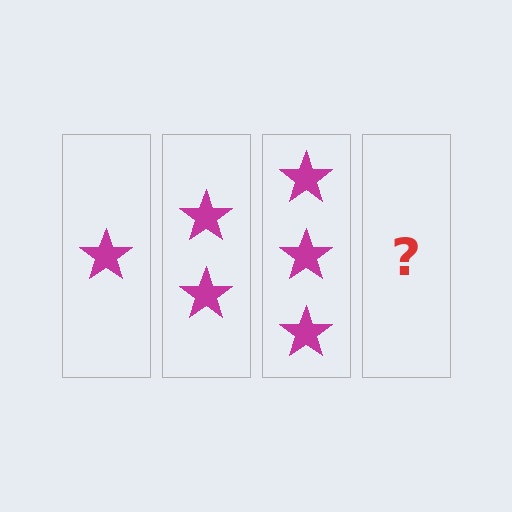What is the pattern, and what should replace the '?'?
The pattern is that each step adds one more star. The '?' should be 4 stars.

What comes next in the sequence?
The next element should be 4 stars.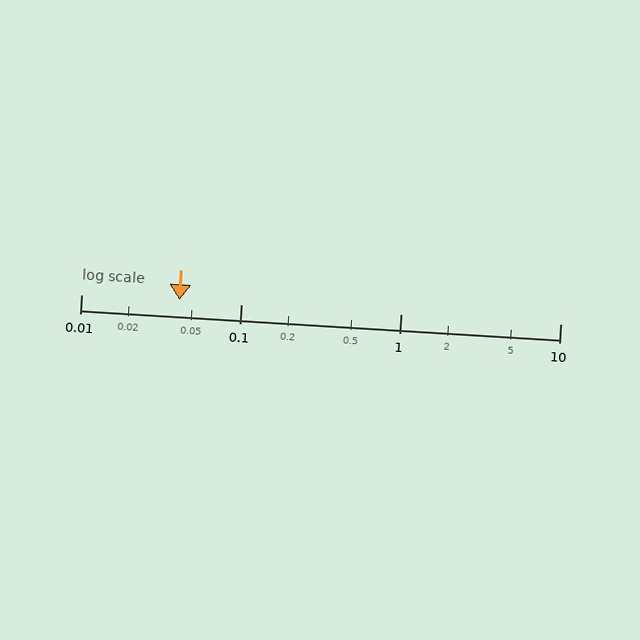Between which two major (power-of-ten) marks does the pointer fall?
The pointer is between 0.01 and 0.1.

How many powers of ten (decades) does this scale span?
The scale spans 3 decades, from 0.01 to 10.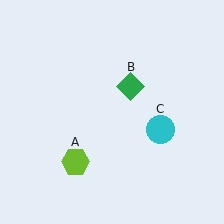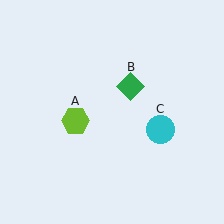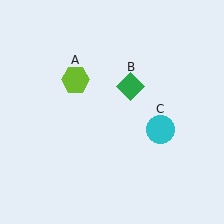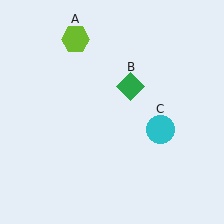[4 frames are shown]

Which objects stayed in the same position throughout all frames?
Green diamond (object B) and cyan circle (object C) remained stationary.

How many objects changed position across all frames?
1 object changed position: lime hexagon (object A).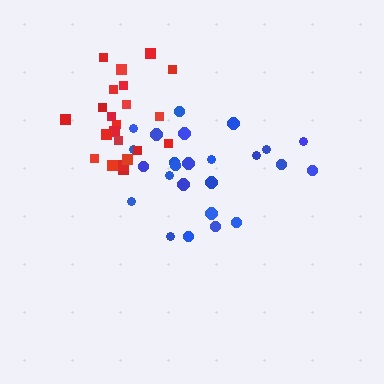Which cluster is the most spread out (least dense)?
Blue.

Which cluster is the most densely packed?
Red.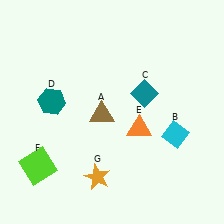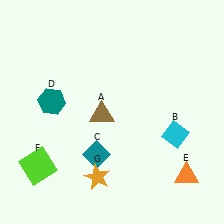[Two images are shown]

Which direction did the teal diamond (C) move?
The teal diamond (C) moved down.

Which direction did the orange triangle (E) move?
The orange triangle (E) moved down.